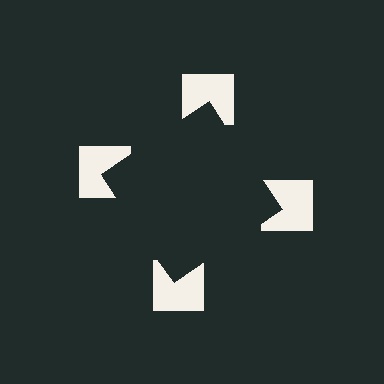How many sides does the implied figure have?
4 sides.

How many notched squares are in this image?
There are 4 — one at each vertex of the illusory square.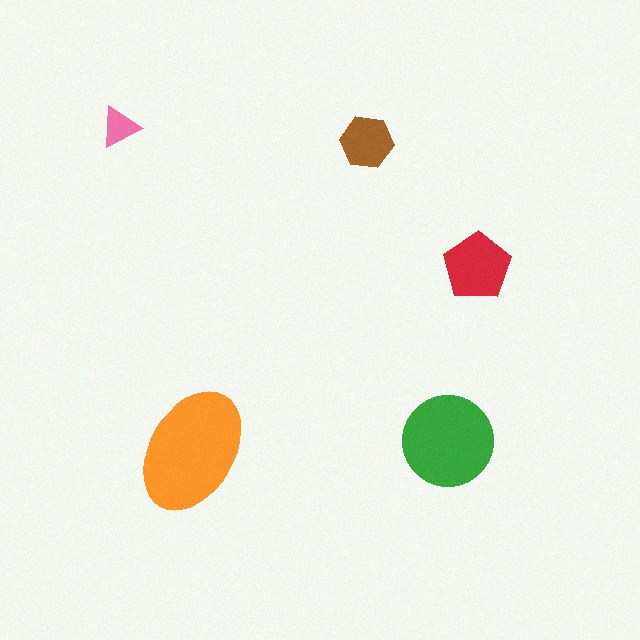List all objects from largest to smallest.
The orange ellipse, the green circle, the red pentagon, the brown hexagon, the pink triangle.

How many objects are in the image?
There are 5 objects in the image.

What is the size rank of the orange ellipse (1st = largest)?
1st.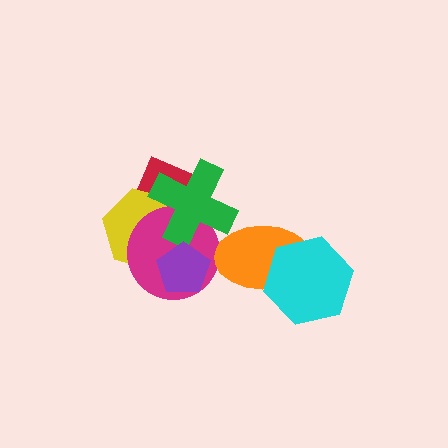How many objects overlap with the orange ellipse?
1 object overlaps with the orange ellipse.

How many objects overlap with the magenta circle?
4 objects overlap with the magenta circle.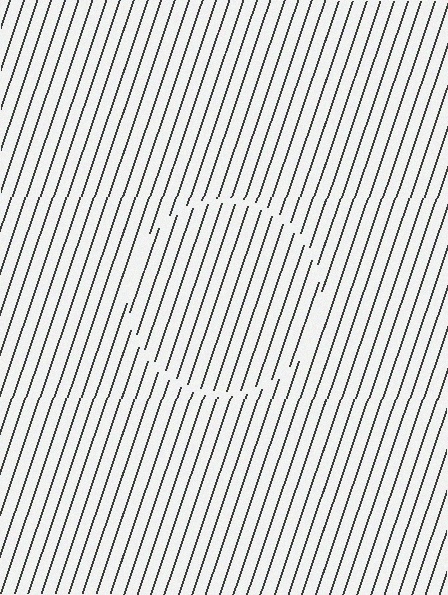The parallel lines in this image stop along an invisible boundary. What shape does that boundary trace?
An illusory circle. The interior of the shape contains the same grating, shifted by half a period — the contour is defined by the phase discontinuity where line-ends from the inner and outer gratings abut.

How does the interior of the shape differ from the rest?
The interior of the shape contains the same grating, shifted by half a period — the contour is defined by the phase discontinuity where line-ends from the inner and outer gratings abut.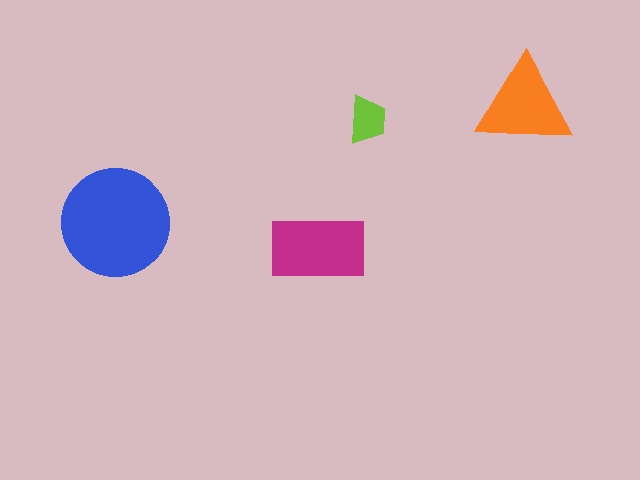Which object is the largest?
The blue circle.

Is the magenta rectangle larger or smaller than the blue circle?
Smaller.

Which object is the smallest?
The lime trapezoid.